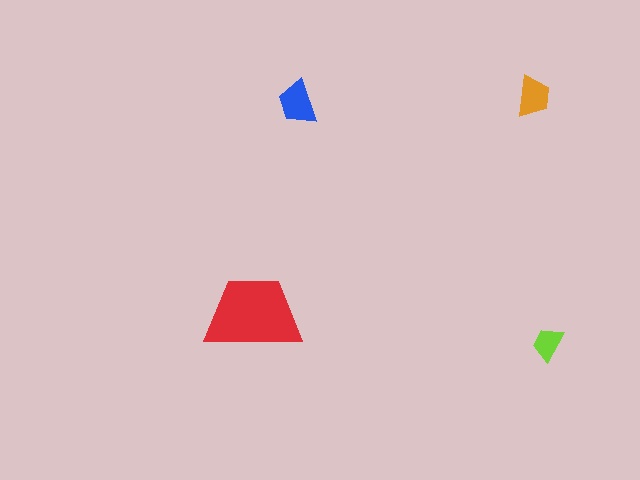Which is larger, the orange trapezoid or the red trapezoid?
The red one.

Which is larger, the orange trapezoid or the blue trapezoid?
The blue one.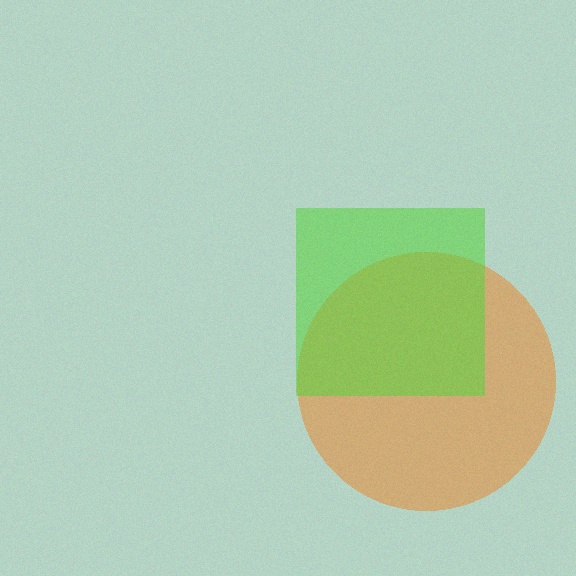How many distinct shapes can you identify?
There are 2 distinct shapes: an orange circle, a lime square.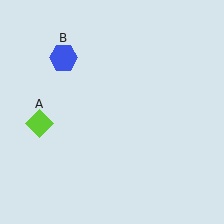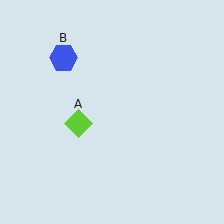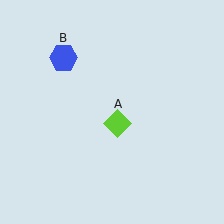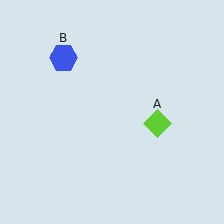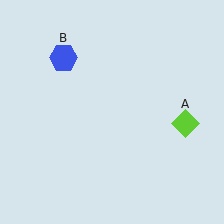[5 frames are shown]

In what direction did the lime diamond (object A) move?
The lime diamond (object A) moved right.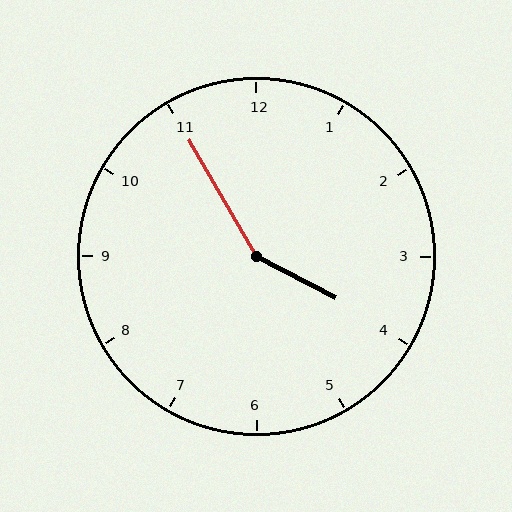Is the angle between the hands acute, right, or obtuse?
It is obtuse.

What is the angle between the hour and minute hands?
Approximately 148 degrees.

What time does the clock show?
3:55.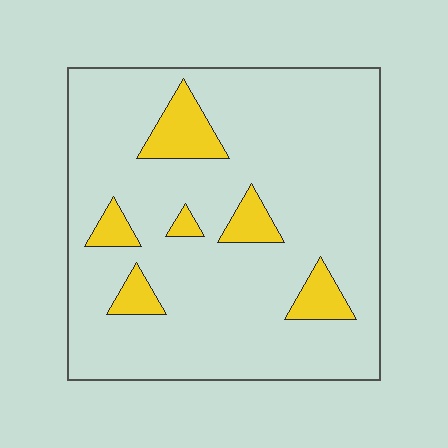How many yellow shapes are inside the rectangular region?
6.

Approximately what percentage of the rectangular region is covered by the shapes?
Approximately 10%.